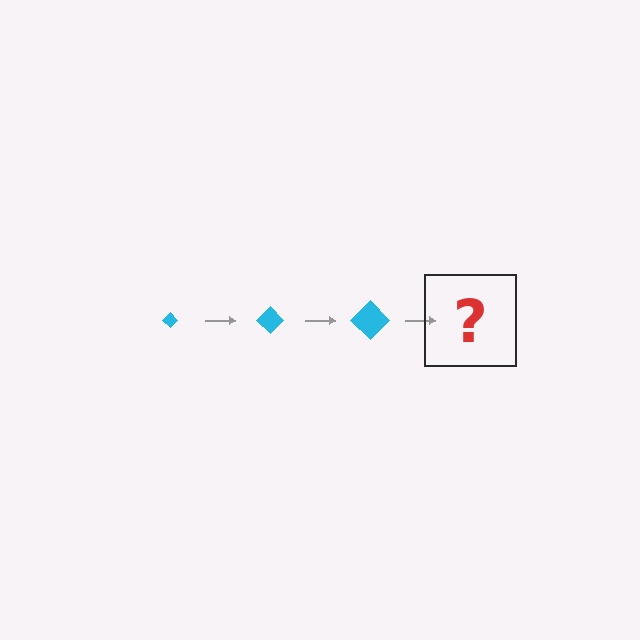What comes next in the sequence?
The next element should be a cyan diamond, larger than the previous one.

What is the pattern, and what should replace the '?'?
The pattern is that the diamond gets progressively larger each step. The '?' should be a cyan diamond, larger than the previous one.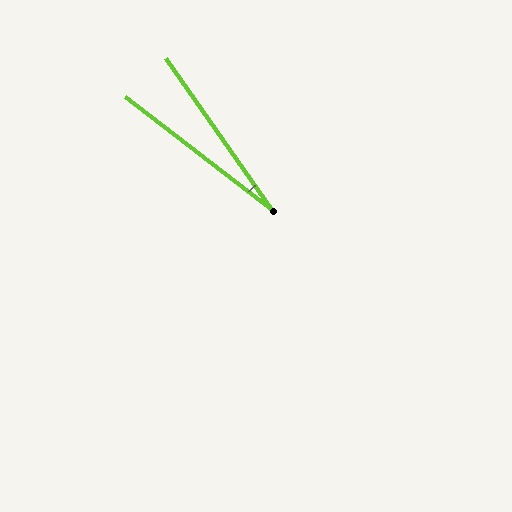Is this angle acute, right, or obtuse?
It is acute.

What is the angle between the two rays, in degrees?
Approximately 17 degrees.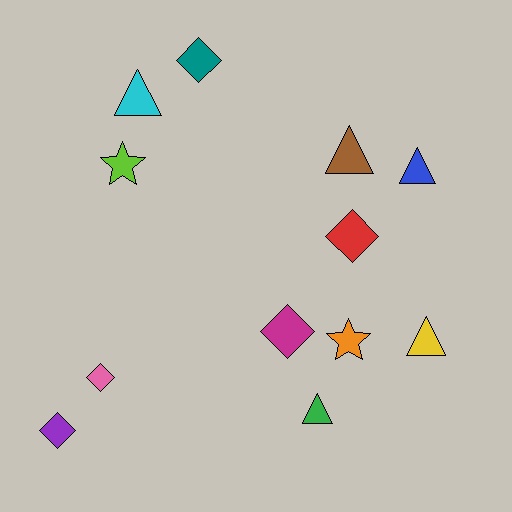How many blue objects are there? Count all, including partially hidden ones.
There is 1 blue object.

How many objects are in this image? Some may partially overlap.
There are 12 objects.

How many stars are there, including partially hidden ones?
There are 2 stars.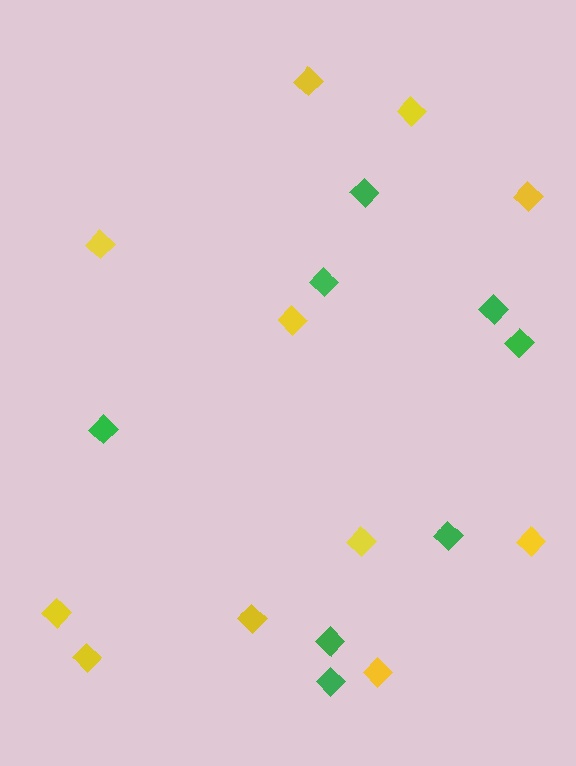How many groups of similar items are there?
There are 2 groups: one group of green diamonds (8) and one group of yellow diamonds (11).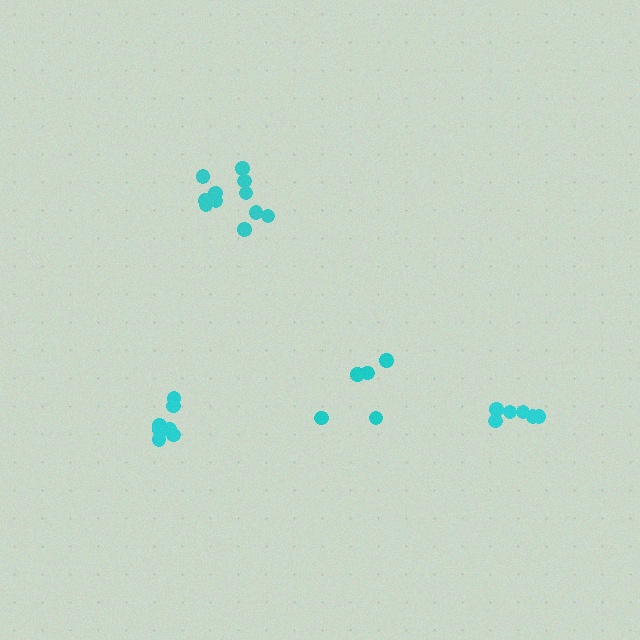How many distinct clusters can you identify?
There are 4 distinct clusters.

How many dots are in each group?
Group 1: 5 dots, Group 2: 6 dots, Group 3: 7 dots, Group 4: 11 dots (29 total).